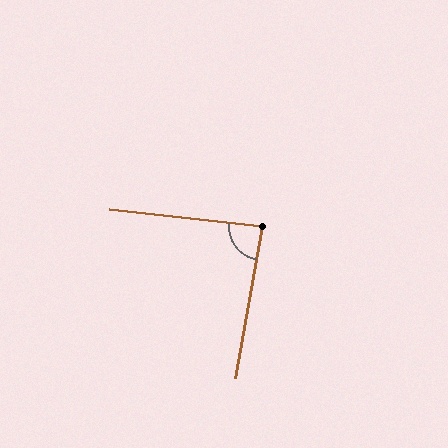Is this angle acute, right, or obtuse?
It is approximately a right angle.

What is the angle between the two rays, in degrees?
Approximately 87 degrees.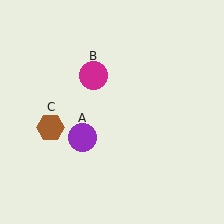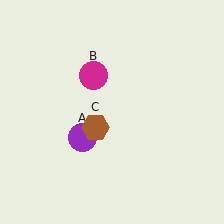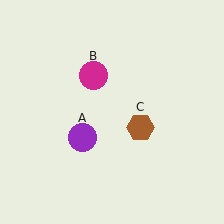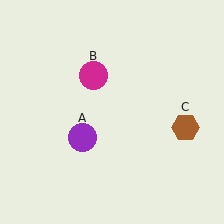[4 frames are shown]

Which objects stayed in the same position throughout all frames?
Purple circle (object A) and magenta circle (object B) remained stationary.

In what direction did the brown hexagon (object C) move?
The brown hexagon (object C) moved right.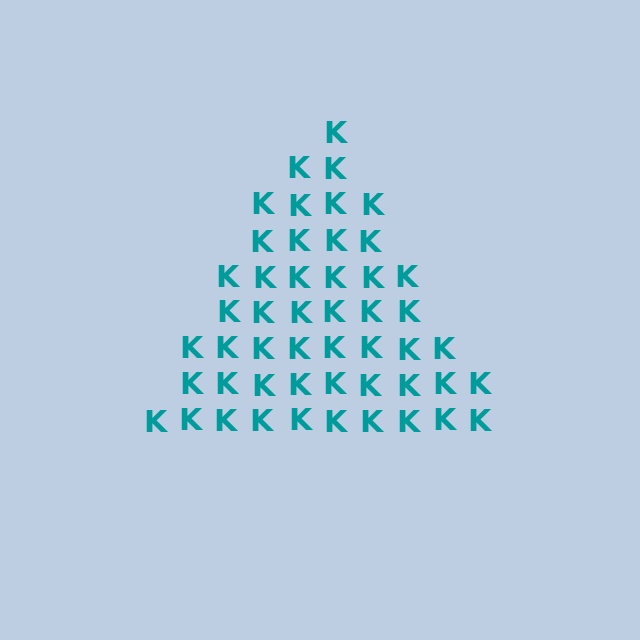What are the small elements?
The small elements are letter K's.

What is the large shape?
The large shape is a triangle.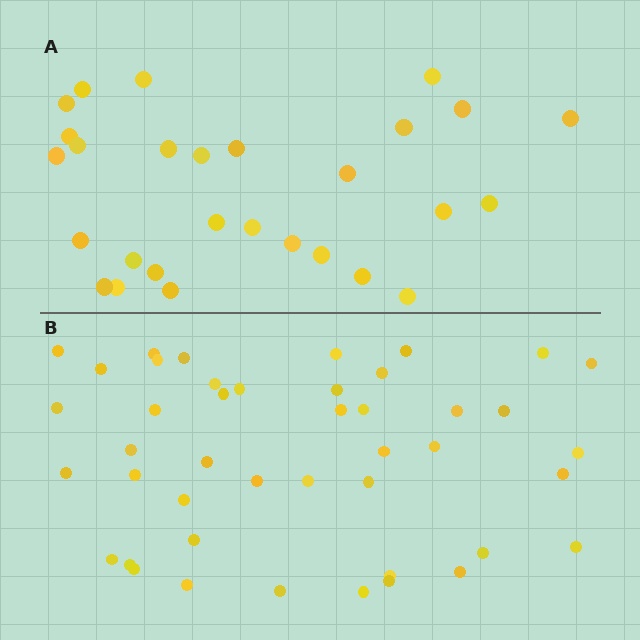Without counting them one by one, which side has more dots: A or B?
Region B (the bottom region) has more dots.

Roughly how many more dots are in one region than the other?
Region B has approximately 15 more dots than region A.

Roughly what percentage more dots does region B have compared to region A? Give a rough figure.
About 55% more.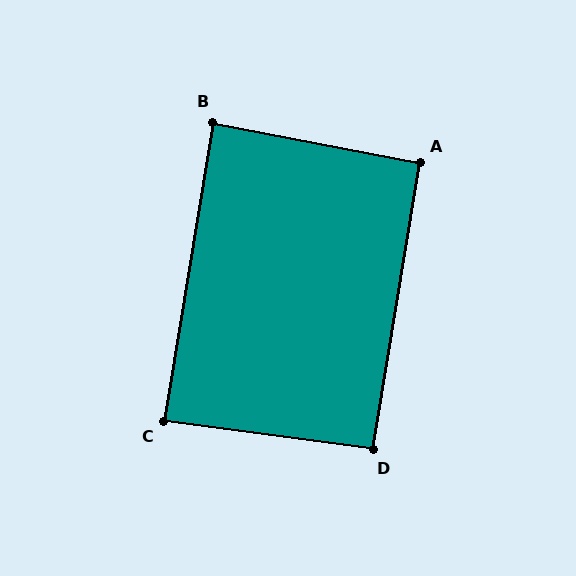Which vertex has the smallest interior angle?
B, at approximately 88 degrees.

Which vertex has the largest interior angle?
D, at approximately 92 degrees.